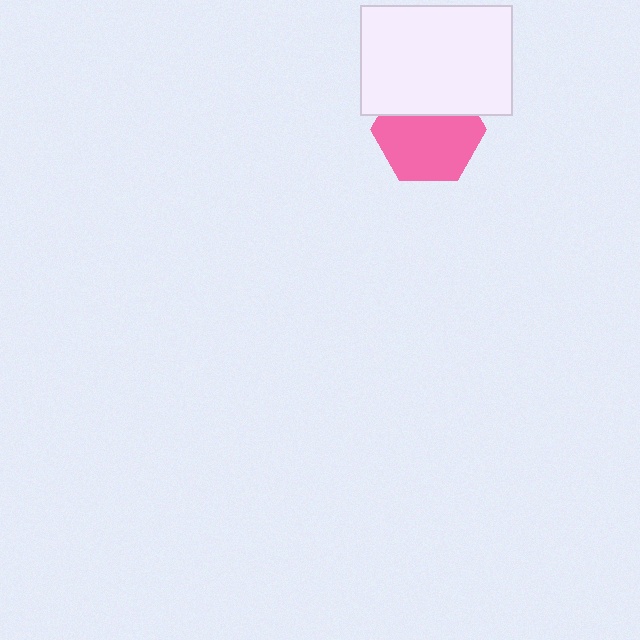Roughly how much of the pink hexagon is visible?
Most of it is visible (roughly 68%).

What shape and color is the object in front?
The object in front is a white rectangle.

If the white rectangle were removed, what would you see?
You would see the complete pink hexagon.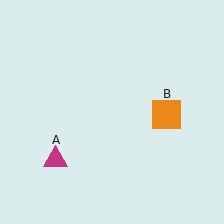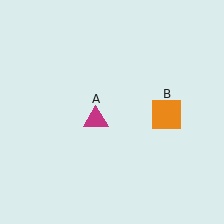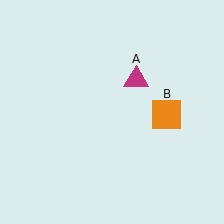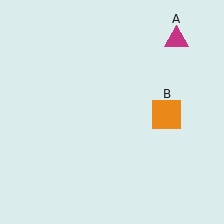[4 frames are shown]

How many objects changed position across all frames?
1 object changed position: magenta triangle (object A).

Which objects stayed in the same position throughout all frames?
Orange square (object B) remained stationary.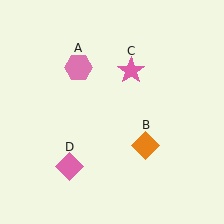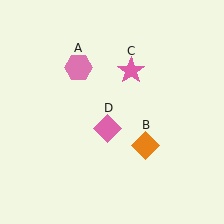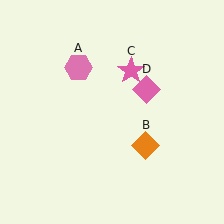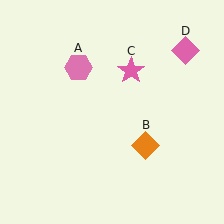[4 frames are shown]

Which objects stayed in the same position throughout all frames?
Pink hexagon (object A) and orange diamond (object B) and pink star (object C) remained stationary.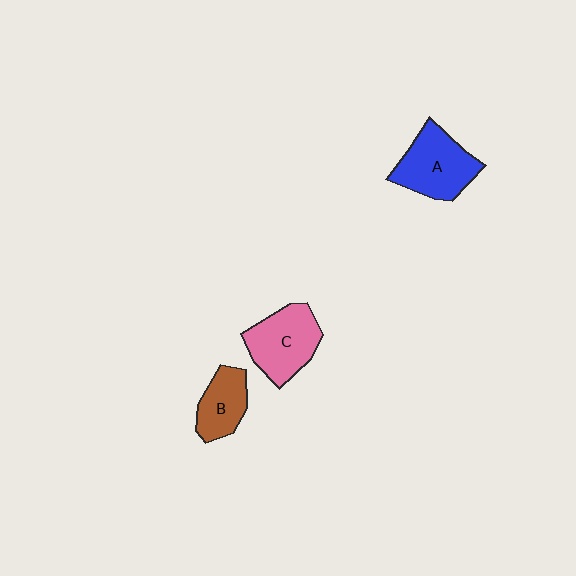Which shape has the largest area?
Shape A (blue).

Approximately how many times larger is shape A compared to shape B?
Approximately 1.5 times.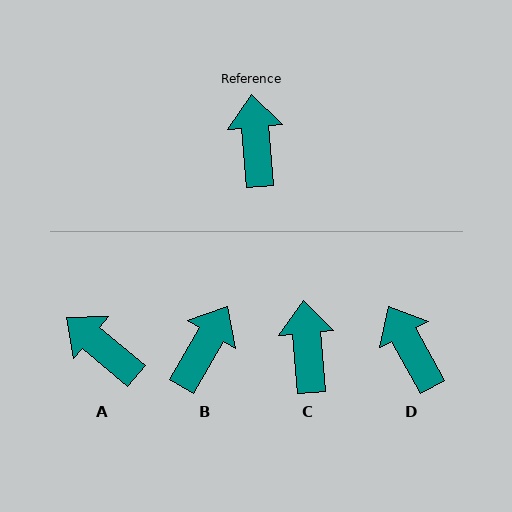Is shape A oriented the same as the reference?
No, it is off by about 45 degrees.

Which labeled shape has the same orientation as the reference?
C.